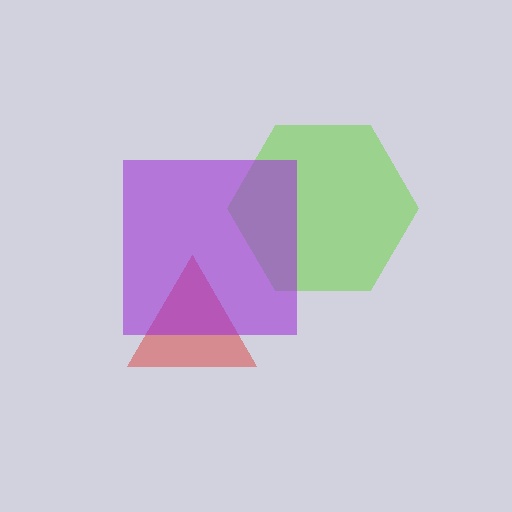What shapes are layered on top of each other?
The layered shapes are: a lime hexagon, a red triangle, a purple square.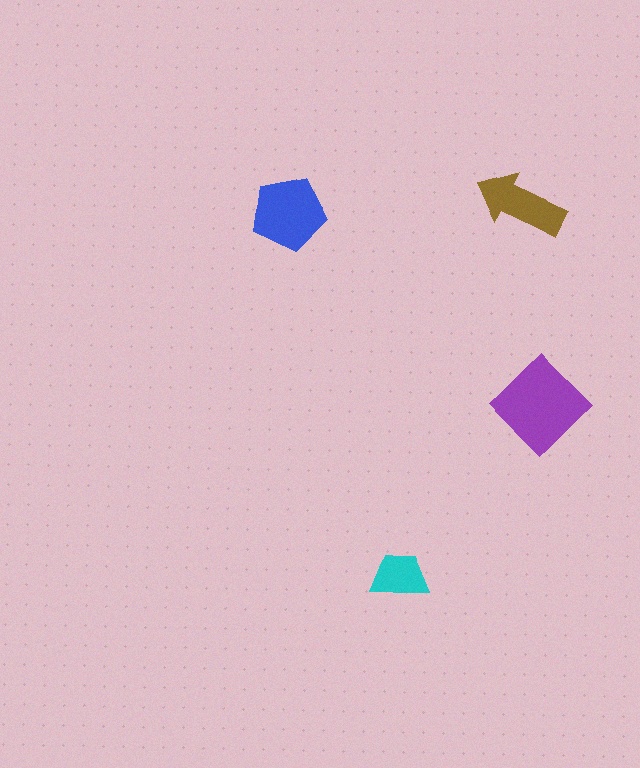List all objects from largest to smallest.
The purple diamond, the blue pentagon, the brown arrow, the cyan trapezoid.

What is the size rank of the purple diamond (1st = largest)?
1st.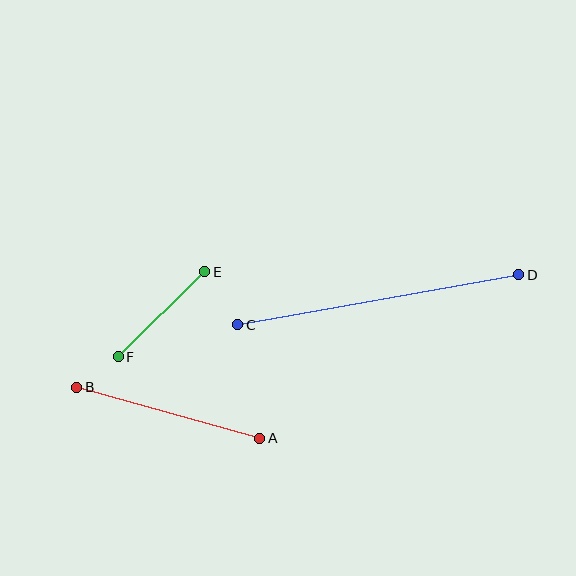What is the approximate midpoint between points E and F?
The midpoint is at approximately (161, 314) pixels.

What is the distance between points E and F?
The distance is approximately 121 pixels.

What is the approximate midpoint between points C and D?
The midpoint is at approximately (378, 300) pixels.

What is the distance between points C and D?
The distance is approximately 285 pixels.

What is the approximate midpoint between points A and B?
The midpoint is at approximately (168, 413) pixels.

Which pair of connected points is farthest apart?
Points C and D are farthest apart.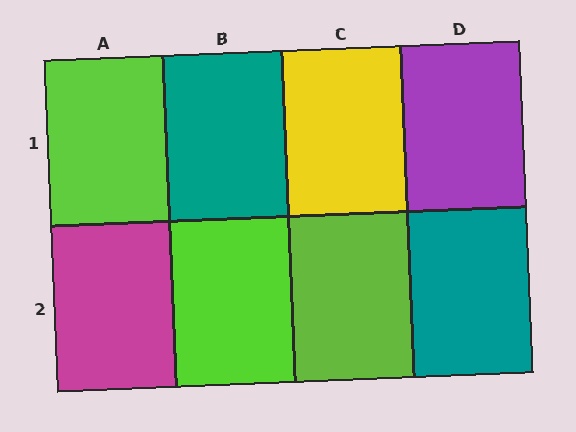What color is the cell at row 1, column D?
Purple.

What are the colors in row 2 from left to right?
Magenta, lime, lime, teal.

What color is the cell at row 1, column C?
Yellow.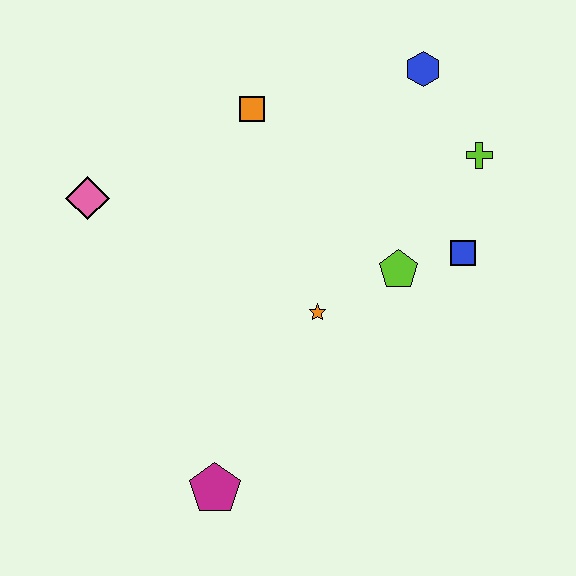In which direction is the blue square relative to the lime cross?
The blue square is below the lime cross.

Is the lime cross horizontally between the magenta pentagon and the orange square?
No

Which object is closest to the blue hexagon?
The lime cross is closest to the blue hexagon.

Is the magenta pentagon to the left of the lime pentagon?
Yes